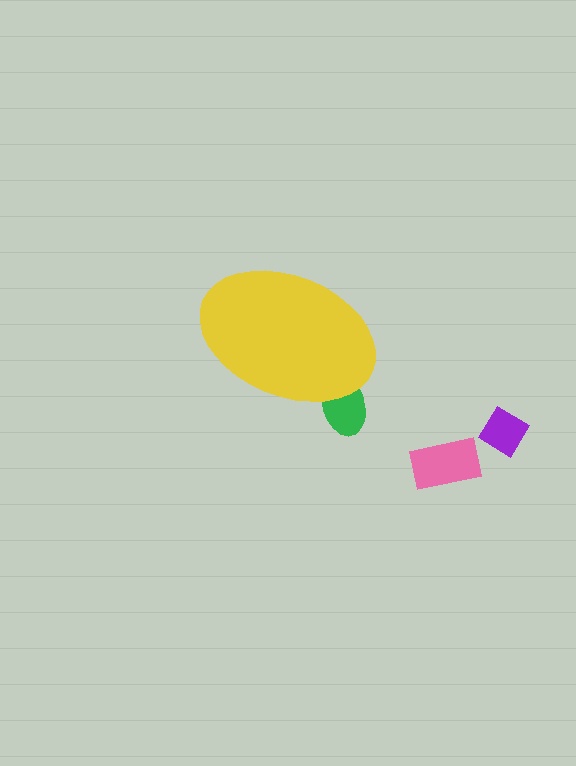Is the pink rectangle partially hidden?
No, the pink rectangle is fully visible.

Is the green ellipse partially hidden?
Yes, the green ellipse is partially hidden behind the yellow ellipse.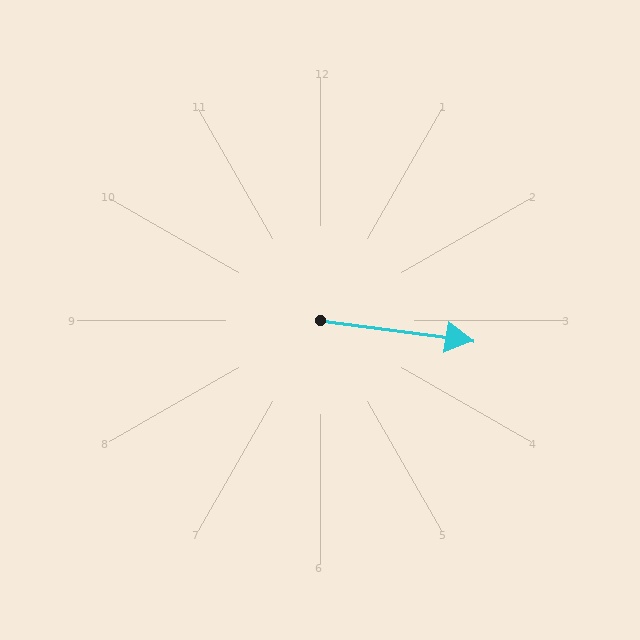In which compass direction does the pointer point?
East.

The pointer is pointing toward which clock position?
Roughly 3 o'clock.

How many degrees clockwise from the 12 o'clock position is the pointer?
Approximately 98 degrees.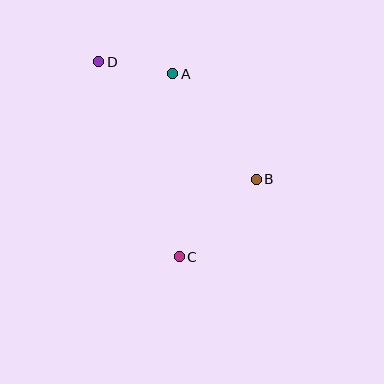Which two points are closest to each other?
Points A and D are closest to each other.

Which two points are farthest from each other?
Points C and D are farthest from each other.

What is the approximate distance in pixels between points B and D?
The distance between B and D is approximately 197 pixels.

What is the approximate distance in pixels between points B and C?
The distance between B and C is approximately 109 pixels.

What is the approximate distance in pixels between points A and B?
The distance between A and B is approximately 135 pixels.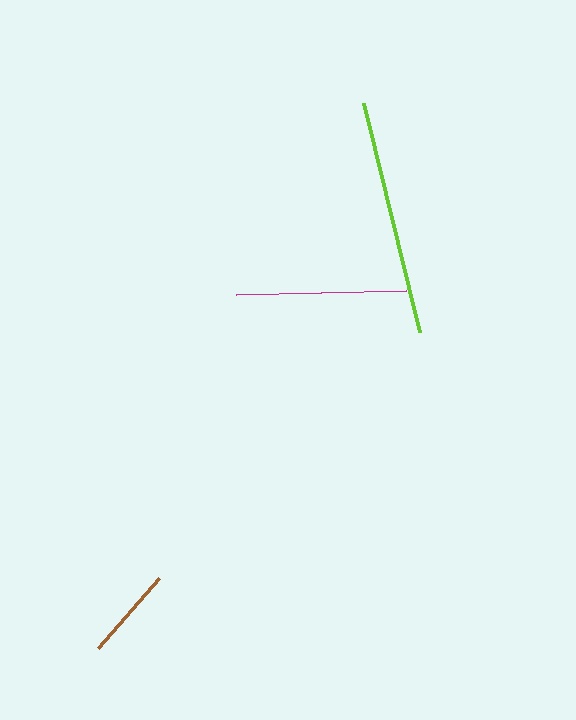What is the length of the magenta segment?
The magenta segment is approximately 170 pixels long.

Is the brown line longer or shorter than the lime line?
The lime line is longer than the brown line.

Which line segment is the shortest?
The brown line is the shortest at approximately 93 pixels.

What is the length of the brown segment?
The brown segment is approximately 93 pixels long.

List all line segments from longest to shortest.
From longest to shortest: lime, magenta, brown.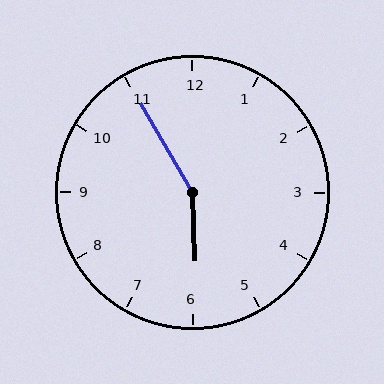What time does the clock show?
5:55.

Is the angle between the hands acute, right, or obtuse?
It is obtuse.